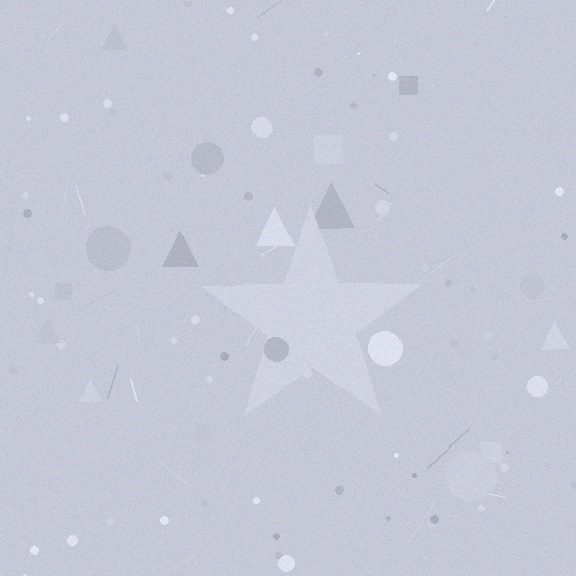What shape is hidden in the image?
A star is hidden in the image.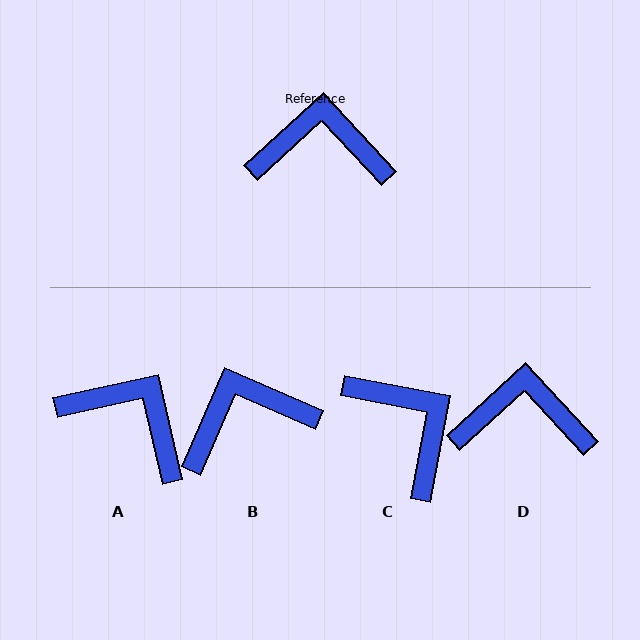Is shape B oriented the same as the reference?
No, it is off by about 24 degrees.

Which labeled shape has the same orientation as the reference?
D.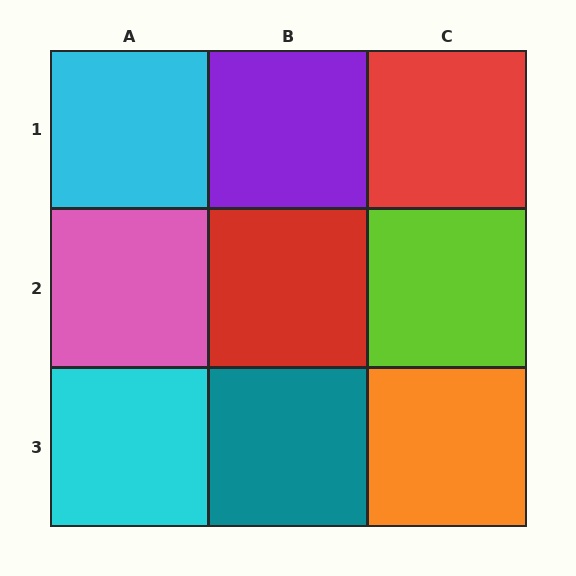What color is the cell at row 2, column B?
Red.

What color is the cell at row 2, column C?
Lime.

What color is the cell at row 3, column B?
Teal.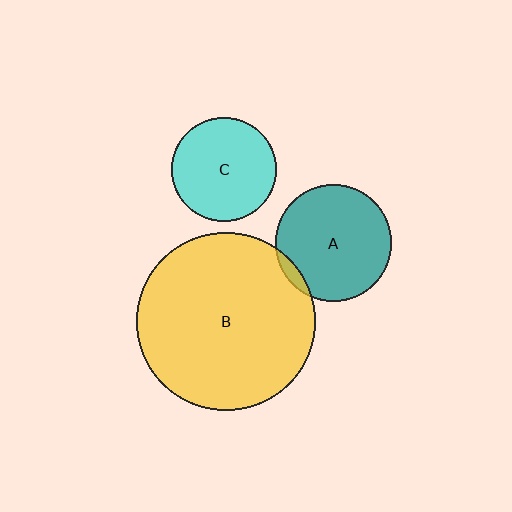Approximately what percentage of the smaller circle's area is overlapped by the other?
Approximately 5%.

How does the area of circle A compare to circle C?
Approximately 1.2 times.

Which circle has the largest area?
Circle B (yellow).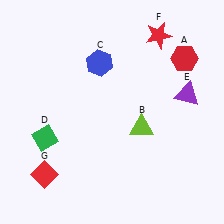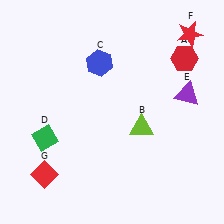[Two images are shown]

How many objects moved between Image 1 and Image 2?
1 object moved between the two images.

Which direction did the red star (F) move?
The red star (F) moved right.